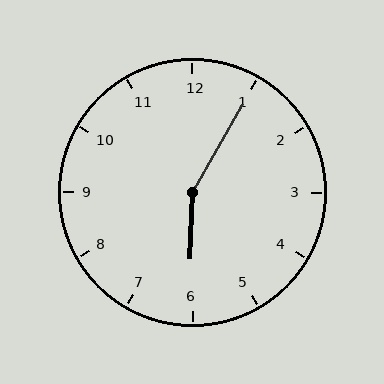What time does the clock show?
6:05.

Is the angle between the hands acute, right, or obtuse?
It is obtuse.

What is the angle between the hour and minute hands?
Approximately 152 degrees.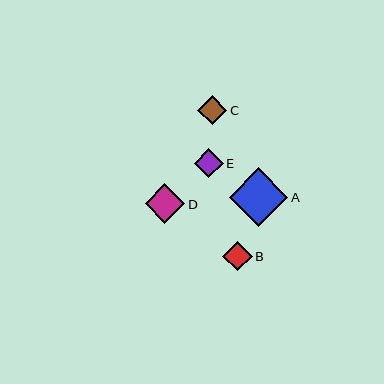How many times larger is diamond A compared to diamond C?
Diamond A is approximately 2.0 times the size of diamond C.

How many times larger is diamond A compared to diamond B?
Diamond A is approximately 2.0 times the size of diamond B.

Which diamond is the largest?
Diamond A is the largest with a size of approximately 58 pixels.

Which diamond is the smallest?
Diamond C is the smallest with a size of approximately 29 pixels.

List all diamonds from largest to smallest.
From largest to smallest: A, D, B, E, C.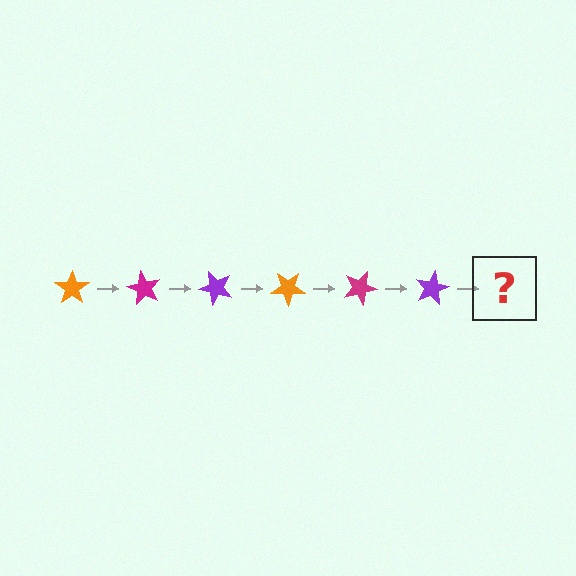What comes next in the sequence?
The next element should be an orange star, rotated 360 degrees from the start.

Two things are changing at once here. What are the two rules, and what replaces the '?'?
The two rules are that it rotates 60 degrees each step and the color cycles through orange, magenta, and purple. The '?' should be an orange star, rotated 360 degrees from the start.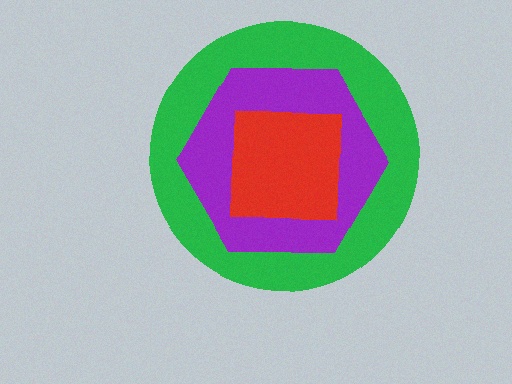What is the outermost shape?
The green circle.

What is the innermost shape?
The red square.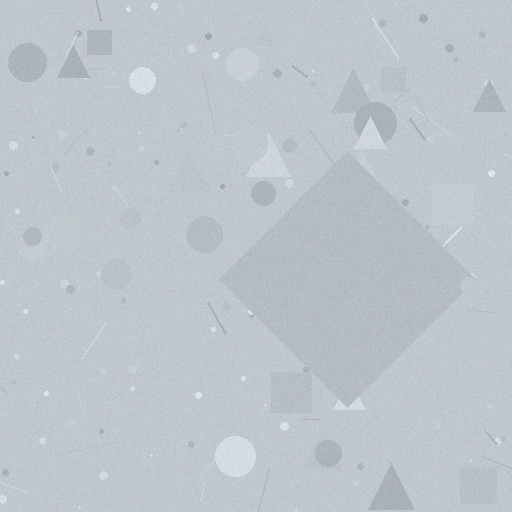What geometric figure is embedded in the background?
A diamond is embedded in the background.